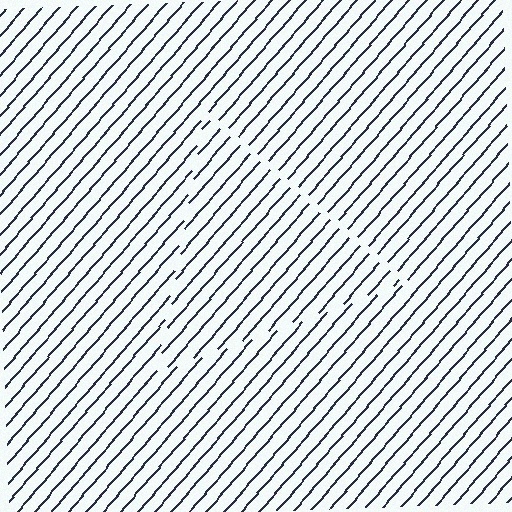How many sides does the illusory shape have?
3 sides — the line-ends trace a triangle.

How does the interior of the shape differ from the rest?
The interior of the shape contains the same grating, shifted by half a period — the contour is defined by the phase discontinuity where line-ends from the inner and outer gratings abut.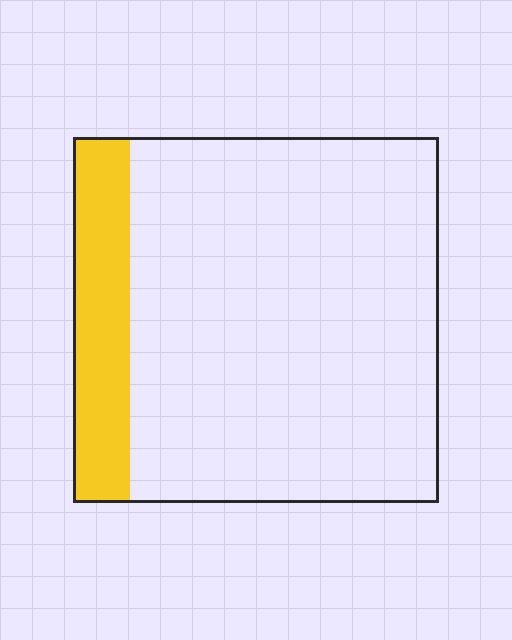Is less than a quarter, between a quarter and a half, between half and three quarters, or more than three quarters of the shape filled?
Less than a quarter.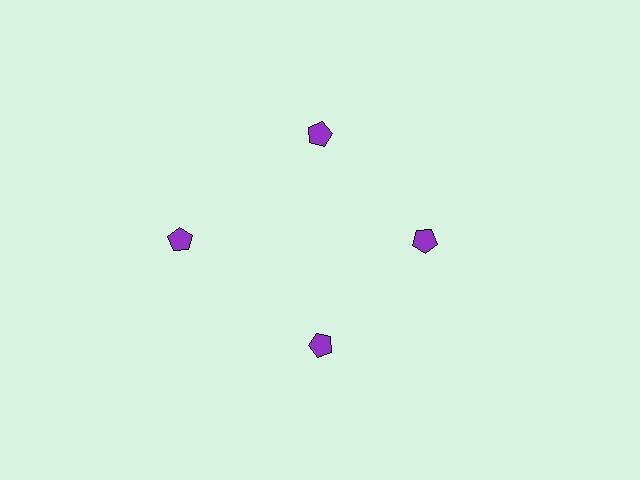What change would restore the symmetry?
The symmetry would be restored by moving it inward, back onto the ring so that all 4 pentagons sit at equal angles and equal distance from the center.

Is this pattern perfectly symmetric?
No. The 4 purple pentagons are arranged in a ring, but one element near the 9 o'clock position is pushed outward from the center, breaking the 4-fold rotational symmetry.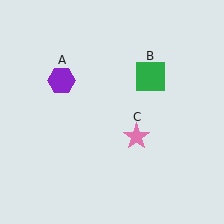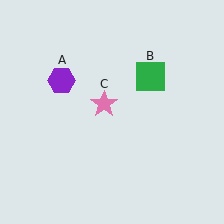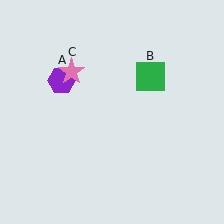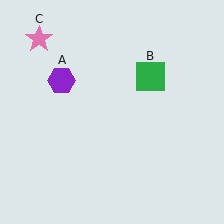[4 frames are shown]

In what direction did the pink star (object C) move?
The pink star (object C) moved up and to the left.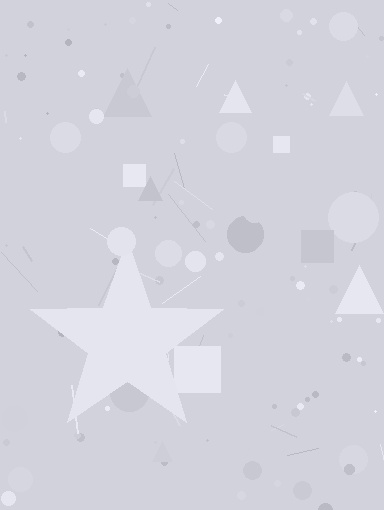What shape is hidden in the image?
A star is hidden in the image.